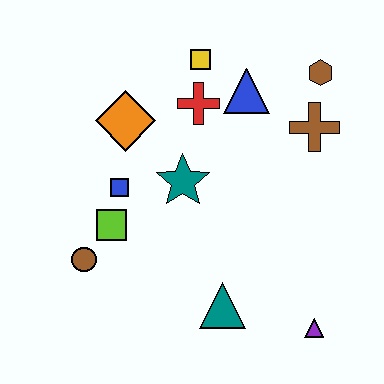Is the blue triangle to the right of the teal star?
Yes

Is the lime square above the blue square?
No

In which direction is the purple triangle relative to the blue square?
The purple triangle is to the right of the blue square.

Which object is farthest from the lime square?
The brown hexagon is farthest from the lime square.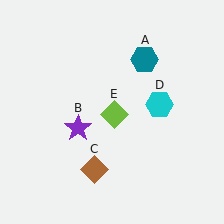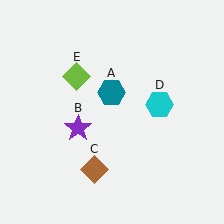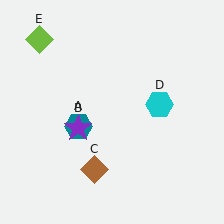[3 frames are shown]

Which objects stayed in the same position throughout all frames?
Purple star (object B) and brown diamond (object C) and cyan hexagon (object D) remained stationary.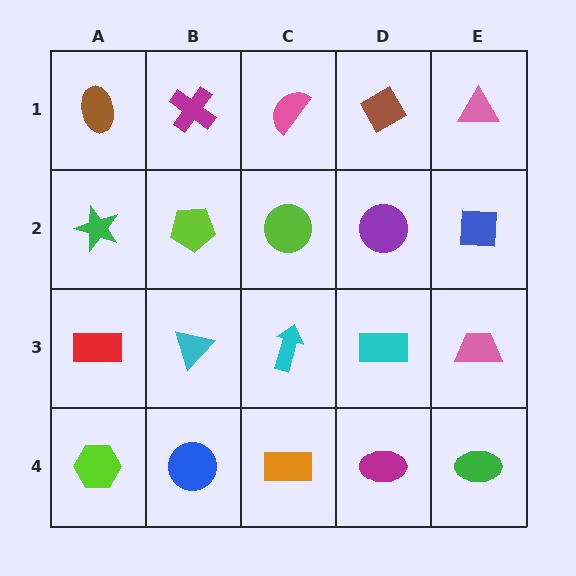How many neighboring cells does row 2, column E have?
3.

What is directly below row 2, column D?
A cyan rectangle.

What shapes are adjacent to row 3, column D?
A purple circle (row 2, column D), a magenta ellipse (row 4, column D), a cyan arrow (row 3, column C), a pink trapezoid (row 3, column E).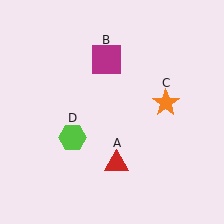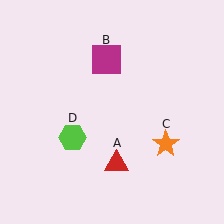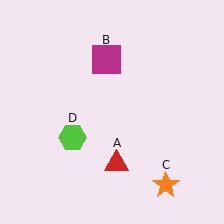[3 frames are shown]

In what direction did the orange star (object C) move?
The orange star (object C) moved down.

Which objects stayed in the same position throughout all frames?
Red triangle (object A) and magenta square (object B) and lime hexagon (object D) remained stationary.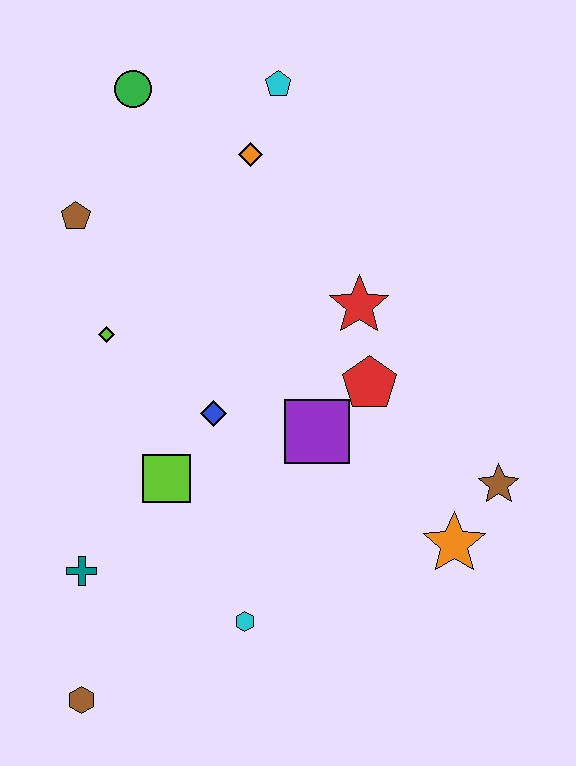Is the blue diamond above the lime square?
Yes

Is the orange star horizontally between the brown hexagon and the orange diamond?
No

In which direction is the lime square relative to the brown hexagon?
The lime square is above the brown hexagon.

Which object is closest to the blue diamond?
The lime square is closest to the blue diamond.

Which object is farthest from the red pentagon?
The brown hexagon is farthest from the red pentagon.